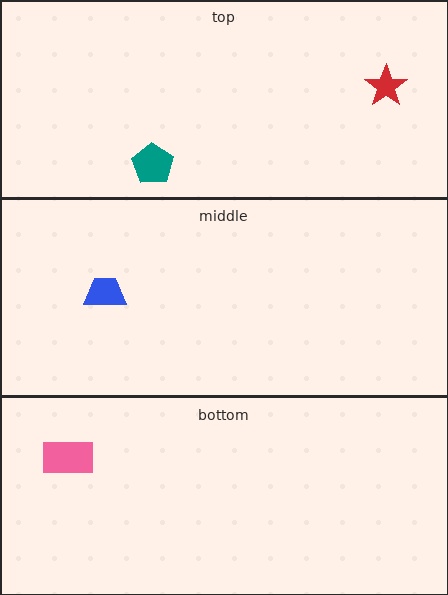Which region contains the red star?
The top region.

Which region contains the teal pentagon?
The top region.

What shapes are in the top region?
The teal pentagon, the red star.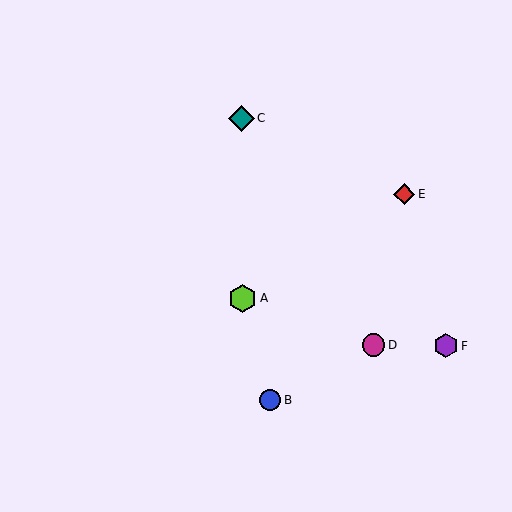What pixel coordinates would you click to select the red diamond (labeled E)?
Click at (404, 194) to select the red diamond E.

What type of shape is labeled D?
Shape D is a magenta circle.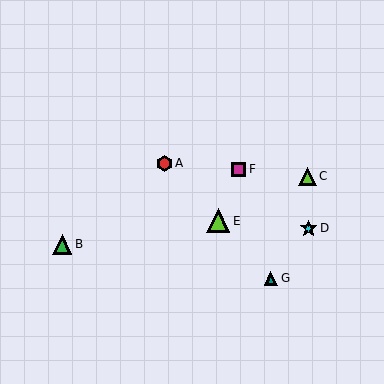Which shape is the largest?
The lime triangle (labeled E) is the largest.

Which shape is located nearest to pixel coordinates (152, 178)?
The red hexagon (labeled A) at (164, 163) is nearest to that location.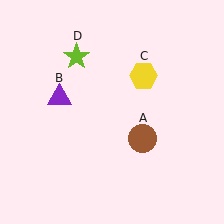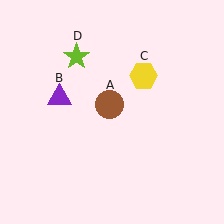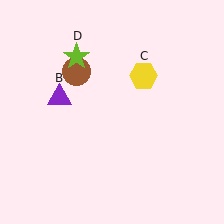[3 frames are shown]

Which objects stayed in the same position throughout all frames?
Purple triangle (object B) and yellow hexagon (object C) and lime star (object D) remained stationary.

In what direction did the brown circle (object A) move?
The brown circle (object A) moved up and to the left.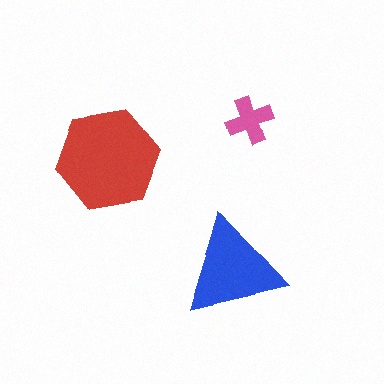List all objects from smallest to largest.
The pink cross, the blue triangle, the red hexagon.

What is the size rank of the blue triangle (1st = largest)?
2nd.